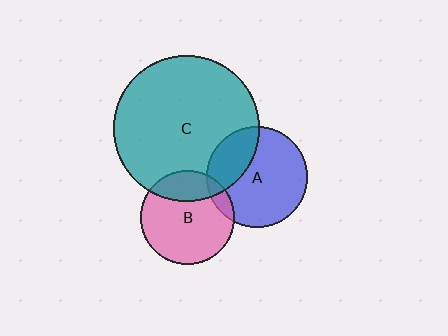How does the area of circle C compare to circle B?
Approximately 2.4 times.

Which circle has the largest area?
Circle C (teal).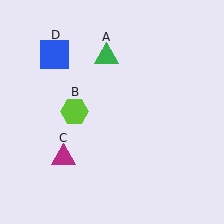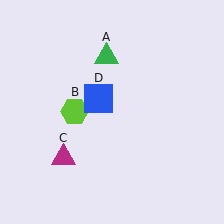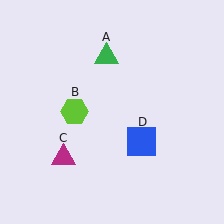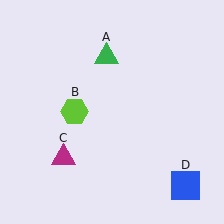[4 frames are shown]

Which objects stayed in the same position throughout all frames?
Green triangle (object A) and lime hexagon (object B) and magenta triangle (object C) remained stationary.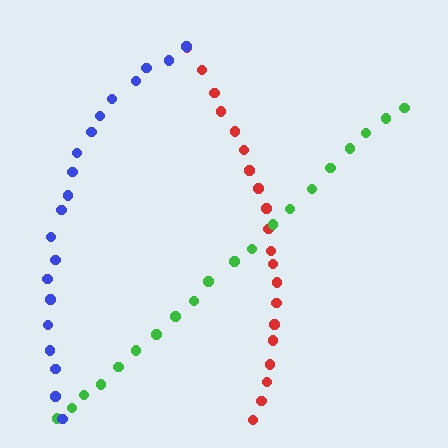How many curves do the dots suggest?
There are 3 distinct paths.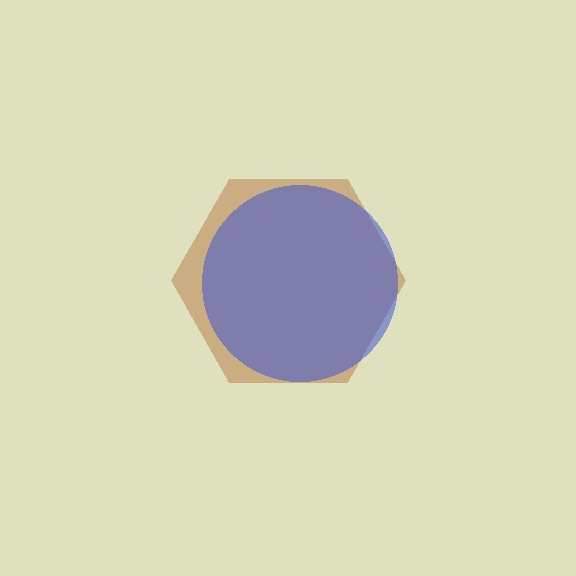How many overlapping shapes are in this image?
There are 2 overlapping shapes in the image.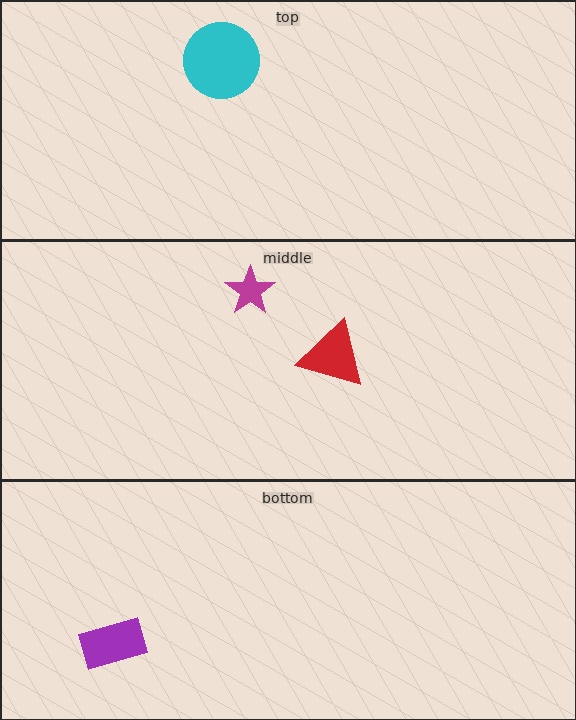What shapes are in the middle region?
The magenta star, the red triangle.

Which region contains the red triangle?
The middle region.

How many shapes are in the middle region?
2.